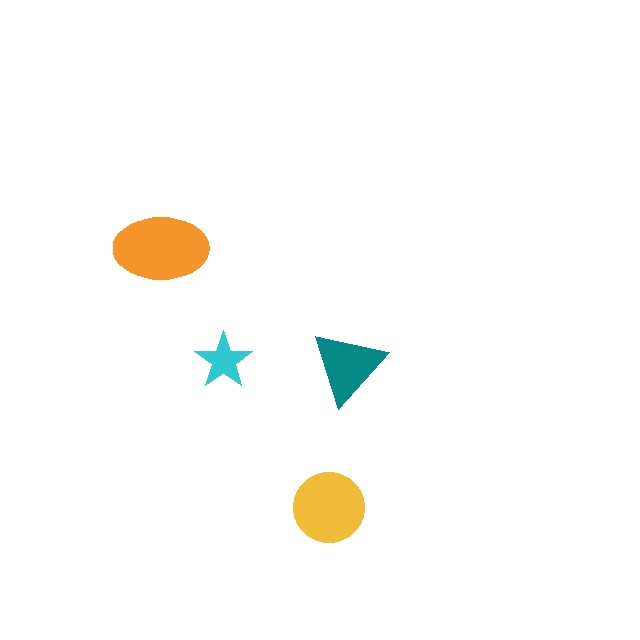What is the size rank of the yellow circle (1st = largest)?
2nd.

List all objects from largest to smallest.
The orange ellipse, the yellow circle, the teal triangle, the cyan star.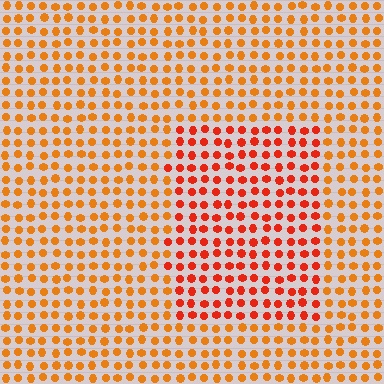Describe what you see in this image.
The image is filled with small orange elements in a uniform arrangement. A rectangle-shaped region is visible where the elements are tinted to a slightly different hue, forming a subtle color boundary.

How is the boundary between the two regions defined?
The boundary is defined purely by a slight shift in hue (about 26 degrees). Spacing, size, and orientation are identical on both sides.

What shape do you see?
I see a rectangle.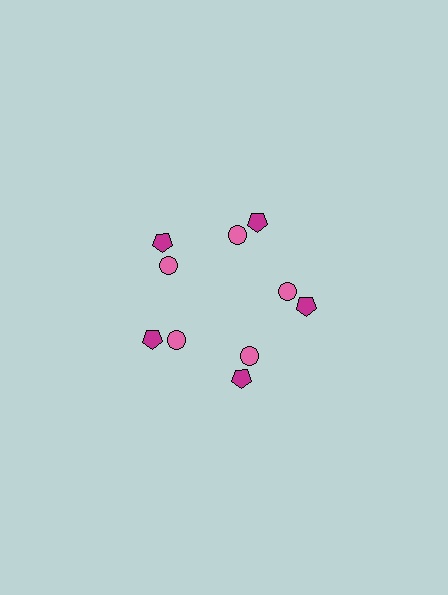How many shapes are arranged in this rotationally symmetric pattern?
There are 10 shapes, arranged in 5 groups of 2.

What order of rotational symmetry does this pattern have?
This pattern has 5-fold rotational symmetry.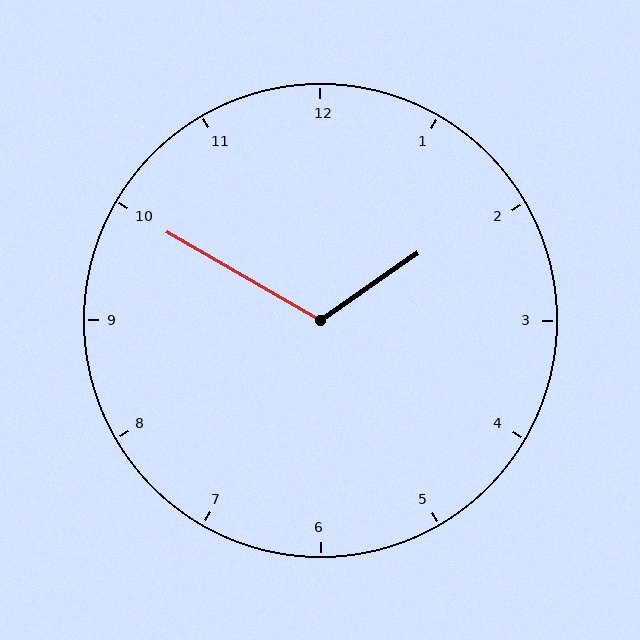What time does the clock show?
1:50.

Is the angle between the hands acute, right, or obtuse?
It is obtuse.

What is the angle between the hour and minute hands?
Approximately 115 degrees.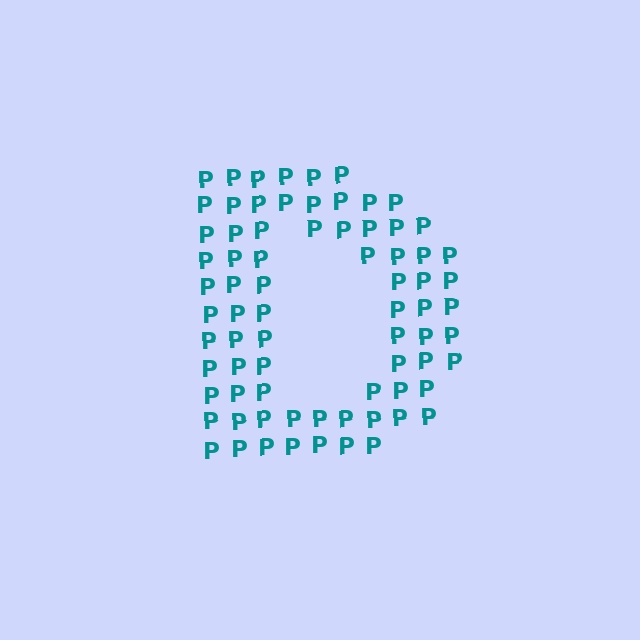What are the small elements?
The small elements are letter P's.